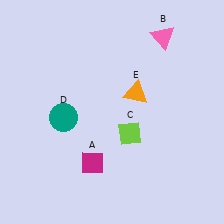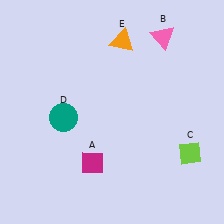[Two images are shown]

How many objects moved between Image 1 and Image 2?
2 objects moved between the two images.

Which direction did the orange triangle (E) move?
The orange triangle (E) moved up.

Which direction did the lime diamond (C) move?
The lime diamond (C) moved right.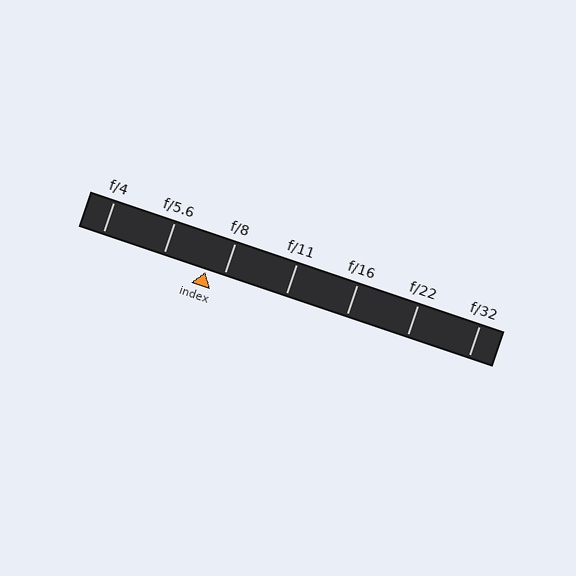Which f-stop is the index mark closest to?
The index mark is closest to f/8.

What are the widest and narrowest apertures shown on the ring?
The widest aperture shown is f/4 and the narrowest is f/32.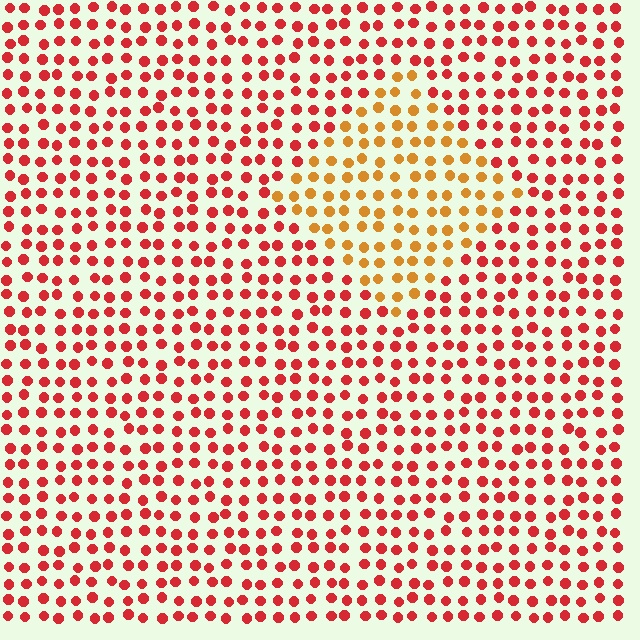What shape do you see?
I see a diamond.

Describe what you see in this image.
The image is filled with small red elements in a uniform arrangement. A diamond-shaped region is visible where the elements are tinted to a slightly different hue, forming a subtle color boundary.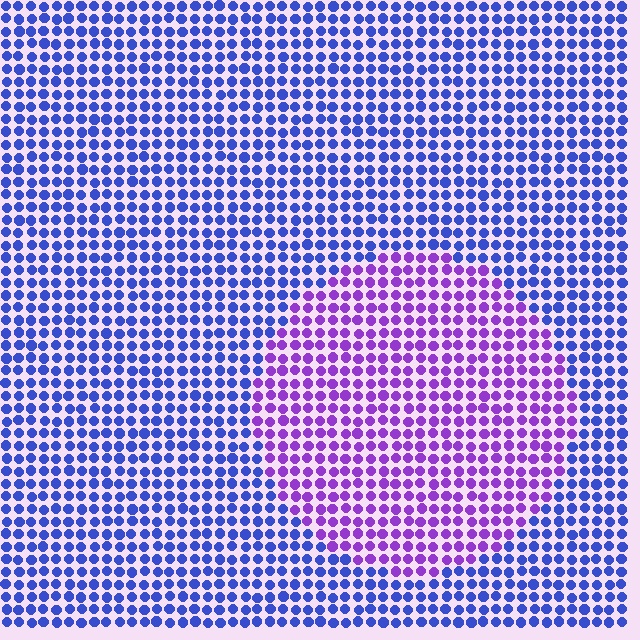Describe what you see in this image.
The image is filled with small blue elements in a uniform arrangement. A circle-shaped region is visible where the elements are tinted to a slightly different hue, forming a subtle color boundary.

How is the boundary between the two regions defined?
The boundary is defined purely by a slight shift in hue (about 45 degrees). Spacing, size, and orientation are identical on both sides.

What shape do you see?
I see a circle.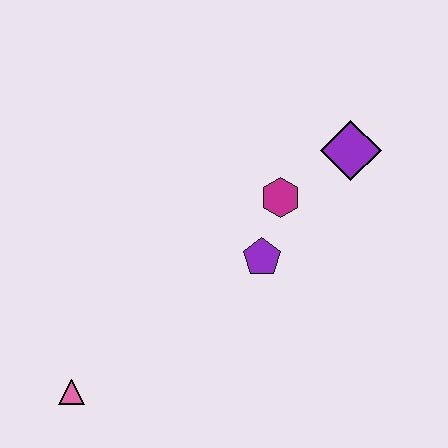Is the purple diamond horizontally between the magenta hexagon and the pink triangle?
No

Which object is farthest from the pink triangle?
The purple diamond is farthest from the pink triangle.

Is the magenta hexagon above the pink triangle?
Yes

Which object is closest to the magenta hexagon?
The purple pentagon is closest to the magenta hexagon.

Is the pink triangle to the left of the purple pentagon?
Yes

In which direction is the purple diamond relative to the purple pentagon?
The purple diamond is above the purple pentagon.